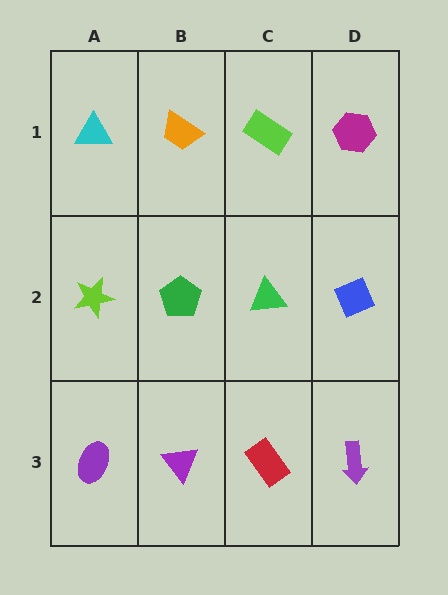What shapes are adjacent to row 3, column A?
A lime star (row 2, column A), a purple triangle (row 3, column B).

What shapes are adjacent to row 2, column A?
A cyan triangle (row 1, column A), a purple ellipse (row 3, column A), a green pentagon (row 2, column B).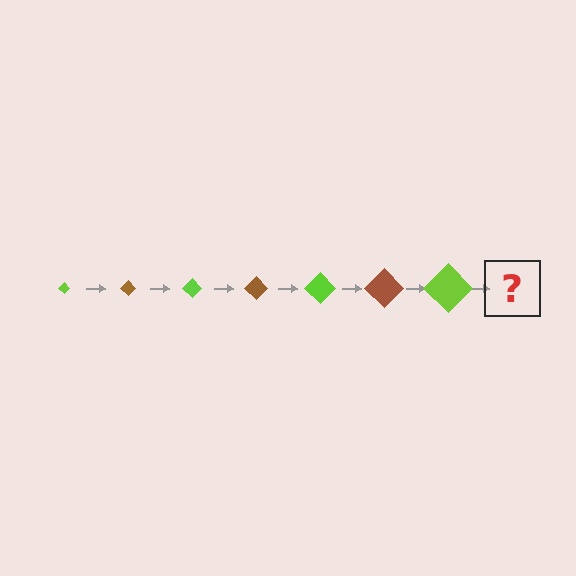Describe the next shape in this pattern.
It should be a brown diamond, larger than the previous one.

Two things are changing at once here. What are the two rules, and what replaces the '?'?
The two rules are that the diamond grows larger each step and the color cycles through lime and brown. The '?' should be a brown diamond, larger than the previous one.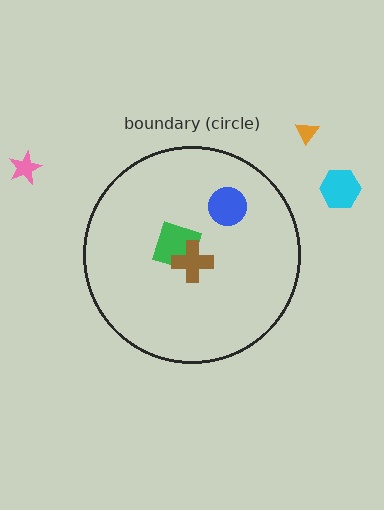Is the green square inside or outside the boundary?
Inside.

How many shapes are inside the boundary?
3 inside, 3 outside.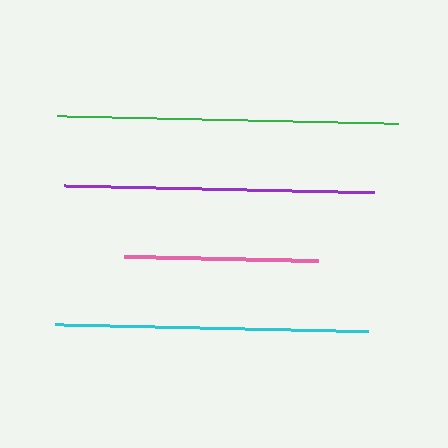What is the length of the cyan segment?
The cyan segment is approximately 313 pixels long.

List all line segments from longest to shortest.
From longest to shortest: green, cyan, purple, pink.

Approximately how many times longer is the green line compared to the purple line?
The green line is approximately 1.1 times the length of the purple line.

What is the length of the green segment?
The green segment is approximately 341 pixels long.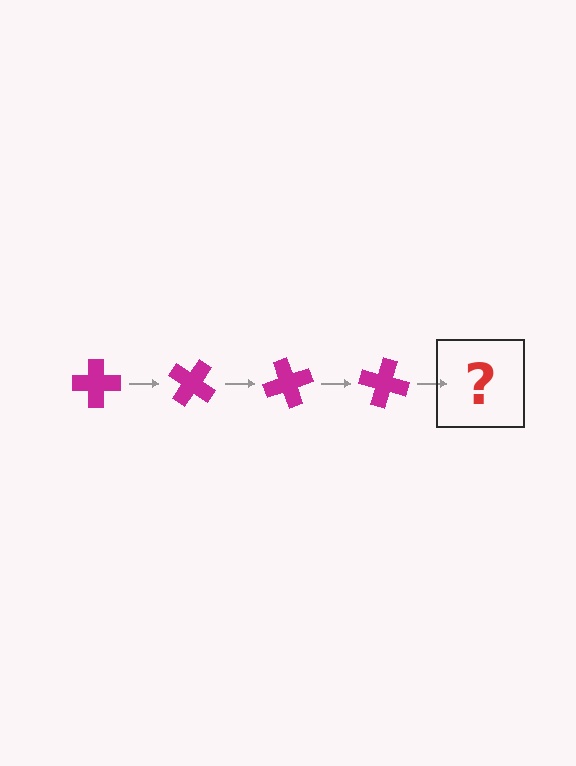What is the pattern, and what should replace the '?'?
The pattern is that the cross rotates 35 degrees each step. The '?' should be a magenta cross rotated 140 degrees.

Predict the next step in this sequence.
The next step is a magenta cross rotated 140 degrees.